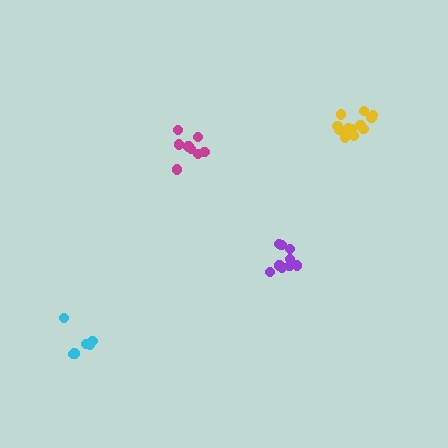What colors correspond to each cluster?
The clusters are colored: magenta, yellow, purple, cyan.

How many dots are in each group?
Group 1: 8 dots, Group 2: 12 dots, Group 3: 9 dots, Group 4: 6 dots (35 total).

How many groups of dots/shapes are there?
There are 4 groups.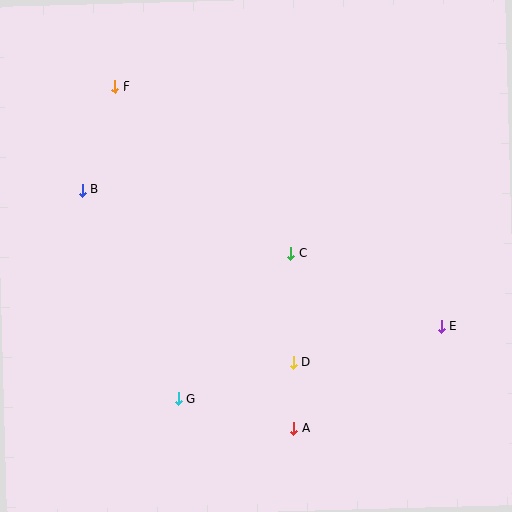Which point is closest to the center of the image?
Point C at (291, 253) is closest to the center.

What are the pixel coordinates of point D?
Point D is at (293, 362).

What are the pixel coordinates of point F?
Point F is at (115, 87).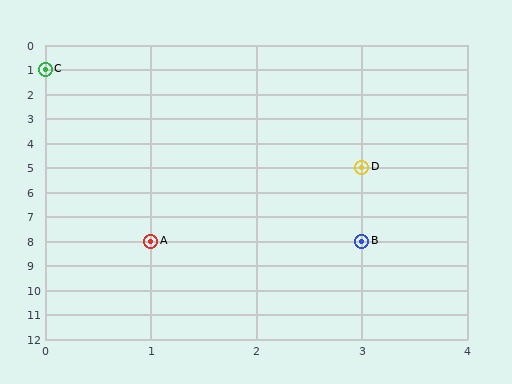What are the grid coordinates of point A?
Point A is at grid coordinates (1, 8).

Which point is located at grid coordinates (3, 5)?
Point D is at (3, 5).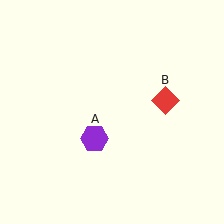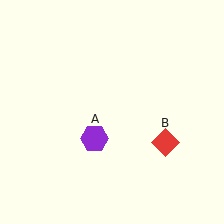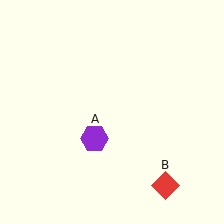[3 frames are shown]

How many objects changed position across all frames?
1 object changed position: red diamond (object B).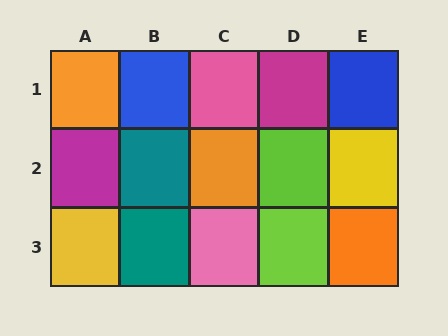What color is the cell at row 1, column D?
Magenta.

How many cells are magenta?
2 cells are magenta.